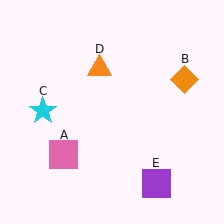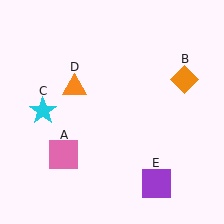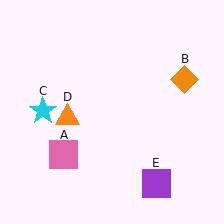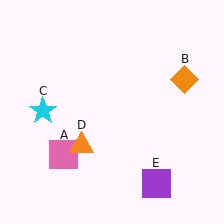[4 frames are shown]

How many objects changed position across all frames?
1 object changed position: orange triangle (object D).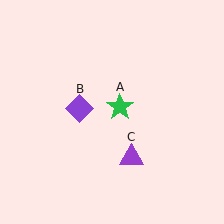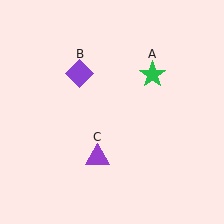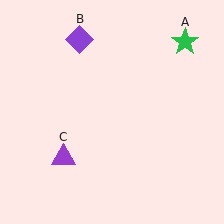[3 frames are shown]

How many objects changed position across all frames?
3 objects changed position: green star (object A), purple diamond (object B), purple triangle (object C).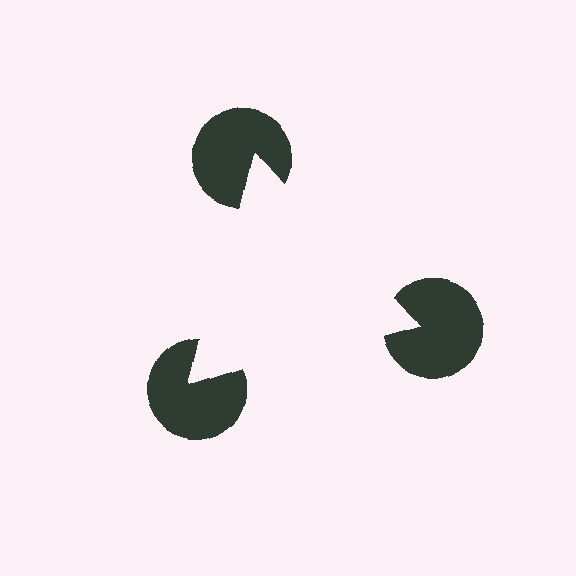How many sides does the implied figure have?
3 sides.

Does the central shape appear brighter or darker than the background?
It typically appears slightly brighter than the background, even though no actual brightness change is drawn.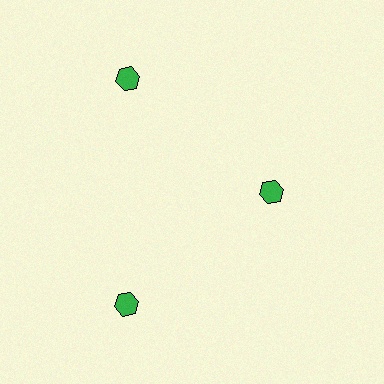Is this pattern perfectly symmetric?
No. The 3 green hexagons are arranged in a ring, but one element near the 3 o'clock position is pulled inward toward the center, breaking the 3-fold rotational symmetry.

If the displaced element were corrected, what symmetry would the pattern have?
It would have 3-fold rotational symmetry — the pattern would map onto itself every 120 degrees.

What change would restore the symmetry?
The symmetry would be restored by moving it outward, back onto the ring so that all 3 hexagons sit at equal angles and equal distance from the center.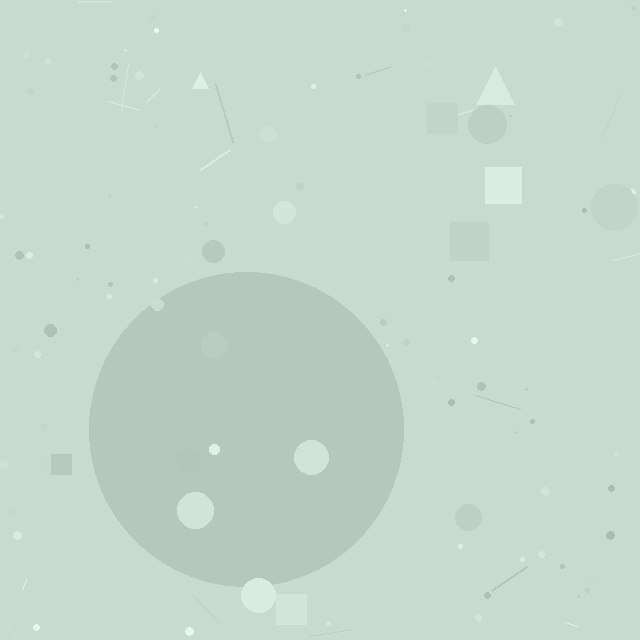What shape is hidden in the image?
A circle is hidden in the image.